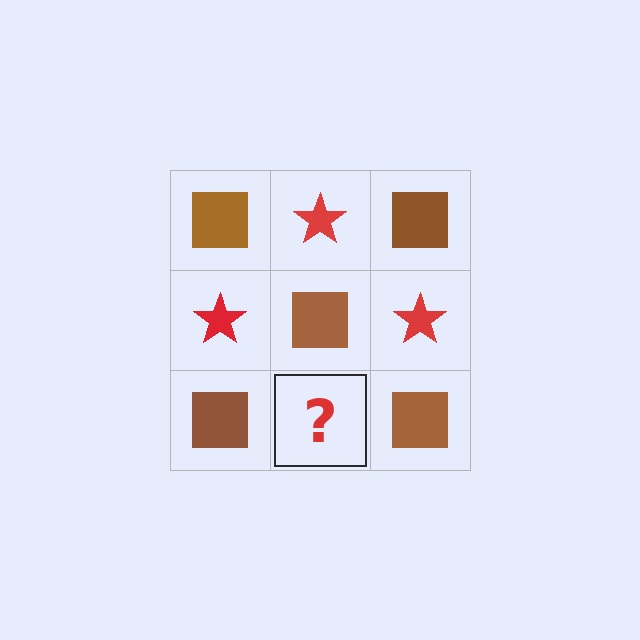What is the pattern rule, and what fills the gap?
The rule is that it alternates brown square and red star in a checkerboard pattern. The gap should be filled with a red star.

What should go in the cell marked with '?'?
The missing cell should contain a red star.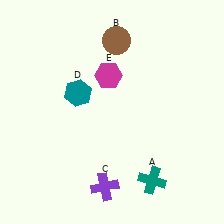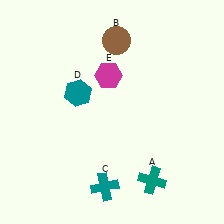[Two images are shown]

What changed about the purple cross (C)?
In Image 1, C is purple. In Image 2, it changed to teal.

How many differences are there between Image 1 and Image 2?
There is 1 difference between the two images.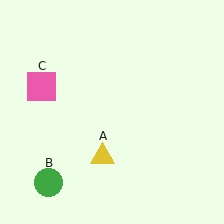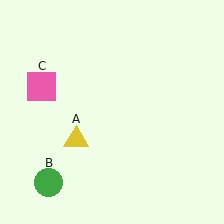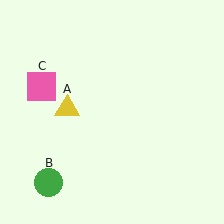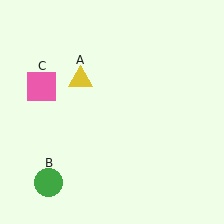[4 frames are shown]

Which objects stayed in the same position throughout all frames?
Green circle (object B) and pink square (object C) remained stationary.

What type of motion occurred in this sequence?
The yellow triangle (object A) rotated clockwise around the center of the scene.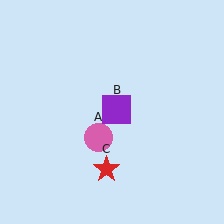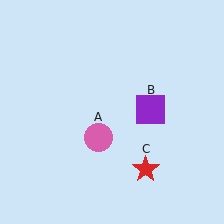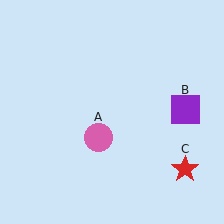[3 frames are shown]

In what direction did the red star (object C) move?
The red star (object C) moved right.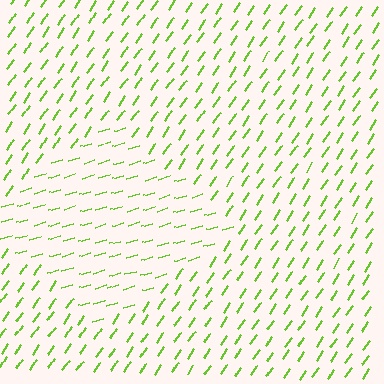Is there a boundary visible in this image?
Yes, there is a texture boundary formed by a change in line orientation.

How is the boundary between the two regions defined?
The boundary is defined purely by a change in line orientation (approximately 39 degrees difference). All lines are the same color and thickness.